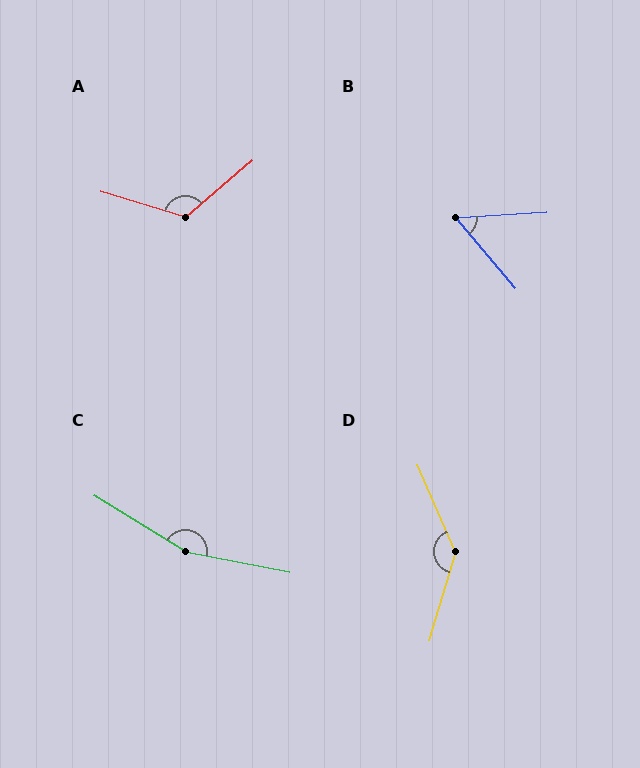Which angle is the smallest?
B, at approximately 53 degrees.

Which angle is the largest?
C, at approximately 159 degrees.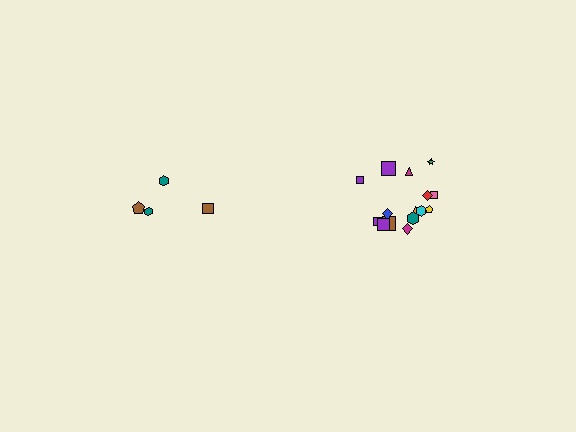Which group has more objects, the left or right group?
The right group.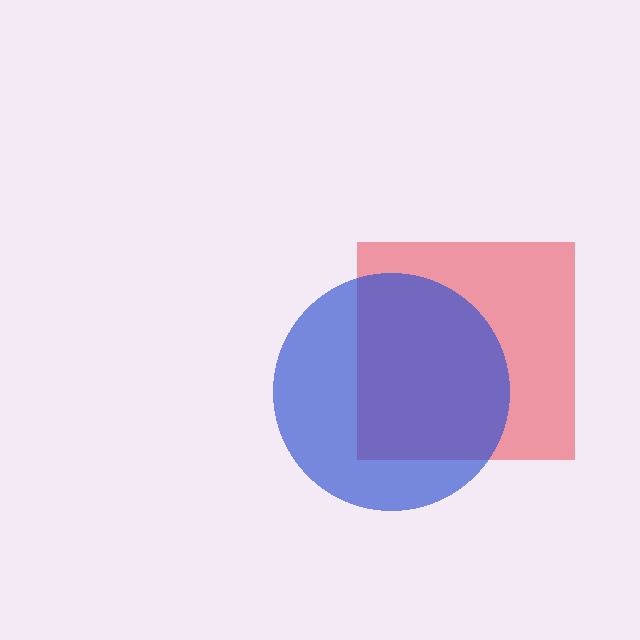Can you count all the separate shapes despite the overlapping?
Yes, there are 2 separate shapes.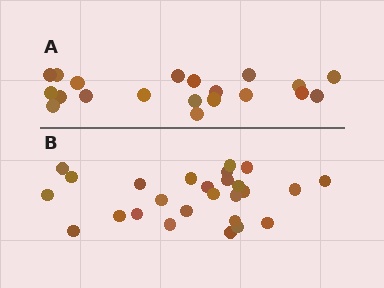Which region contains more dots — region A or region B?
Region B (the bottom region) has more dots.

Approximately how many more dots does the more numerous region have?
Region B has about 6 more dots than region A.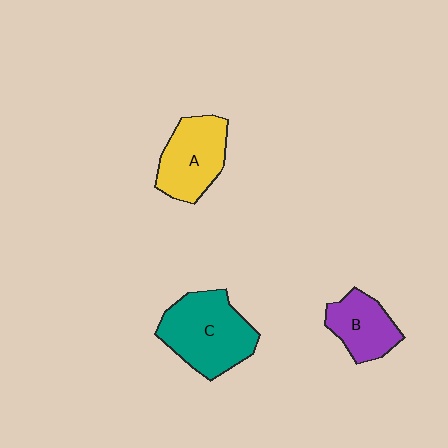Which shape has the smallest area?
Shape B (purple).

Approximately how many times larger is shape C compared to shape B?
Approximately 1.6 times.